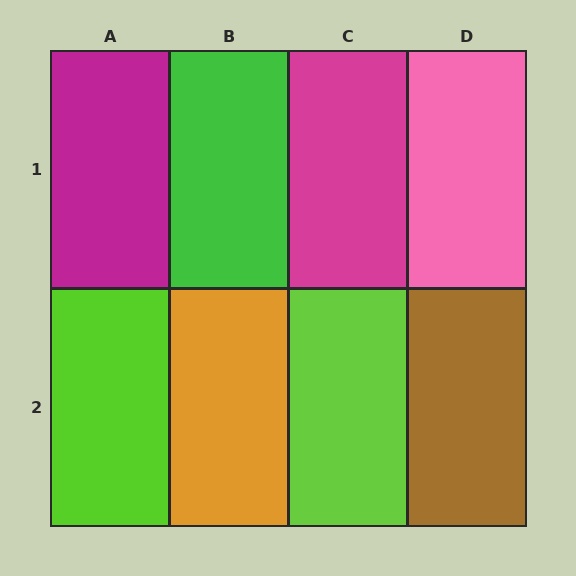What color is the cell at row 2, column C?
Lime.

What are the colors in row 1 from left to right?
Magenta, green, magenta, pink.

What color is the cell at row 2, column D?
Brown.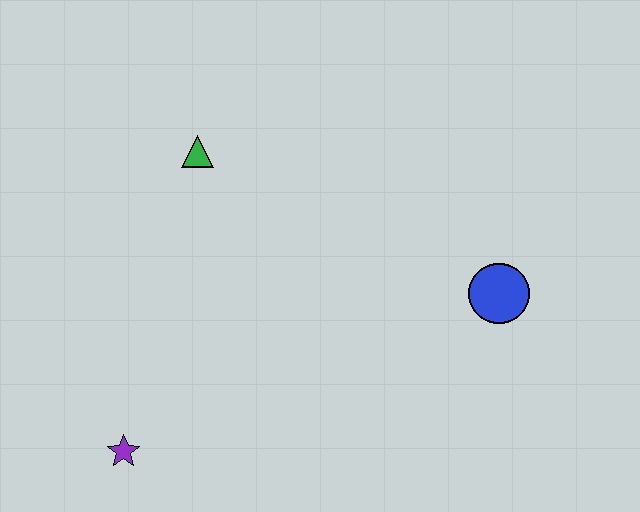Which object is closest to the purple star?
The green triangle is closest to the purple star.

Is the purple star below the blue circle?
Yes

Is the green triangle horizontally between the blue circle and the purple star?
Yes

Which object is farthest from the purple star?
The blue circle is farthest from the purple star.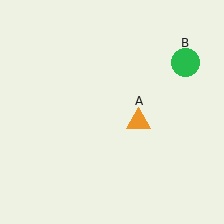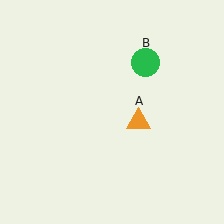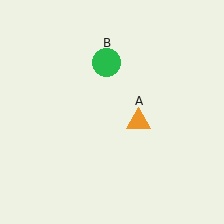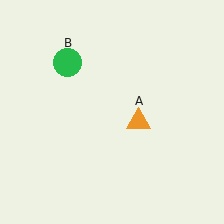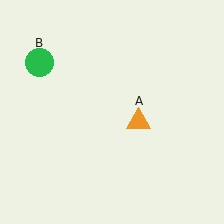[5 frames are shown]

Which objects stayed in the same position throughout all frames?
Orange triangle (object A) remained stationary.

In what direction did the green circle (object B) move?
The green circle (object B) moved left.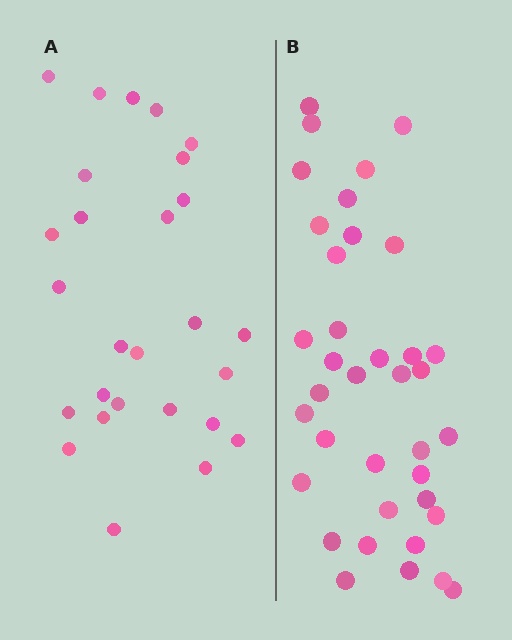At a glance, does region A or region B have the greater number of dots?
Region B (the right region) has more dots.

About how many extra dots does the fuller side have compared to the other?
Region B has roughly 10 or so more dots than region A.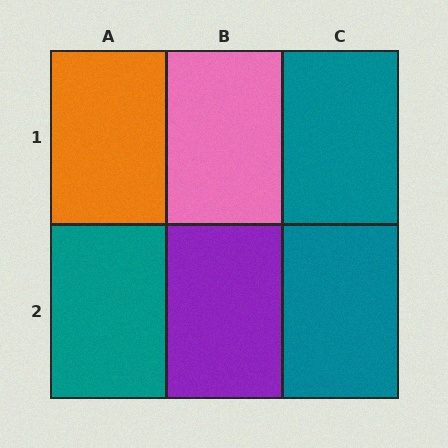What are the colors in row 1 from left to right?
Orange, pink, teal.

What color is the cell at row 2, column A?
Teal.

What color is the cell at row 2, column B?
Purple.